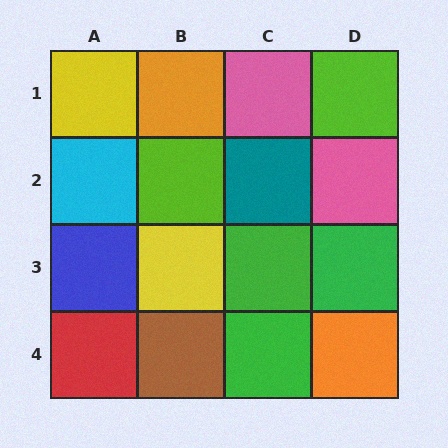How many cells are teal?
1 cell is teal.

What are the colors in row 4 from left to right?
Red, brown, green, orange.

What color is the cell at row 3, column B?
Yellow.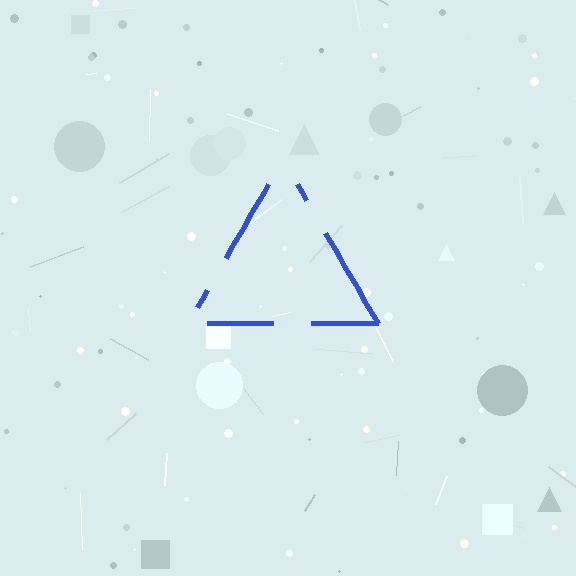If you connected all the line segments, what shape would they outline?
They would outline a triangle.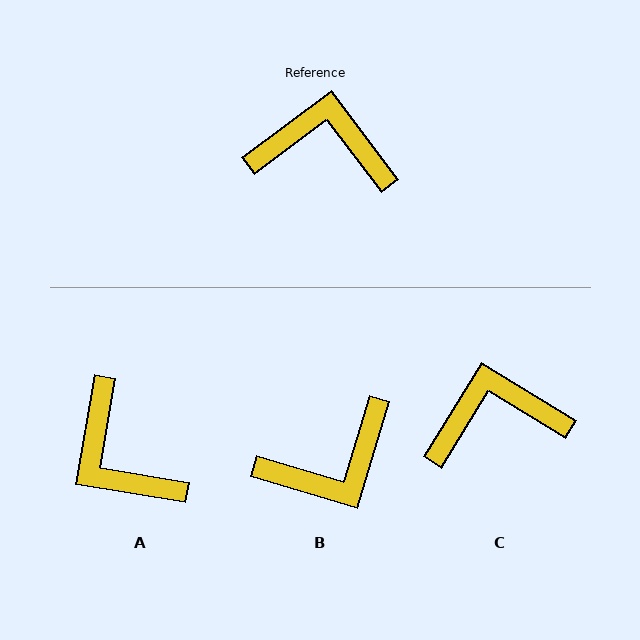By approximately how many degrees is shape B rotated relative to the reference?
Approximately 144 degrees clockwise.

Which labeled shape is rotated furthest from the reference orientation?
B, about 144 degrees away.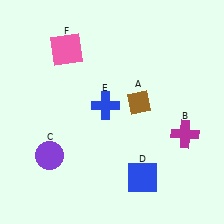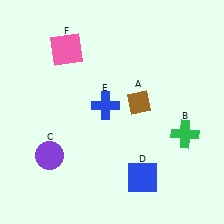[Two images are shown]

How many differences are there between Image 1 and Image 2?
There is 1 difference between the two images.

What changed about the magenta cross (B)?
In Image 1, B is magenta. In Image 2, it changed to green.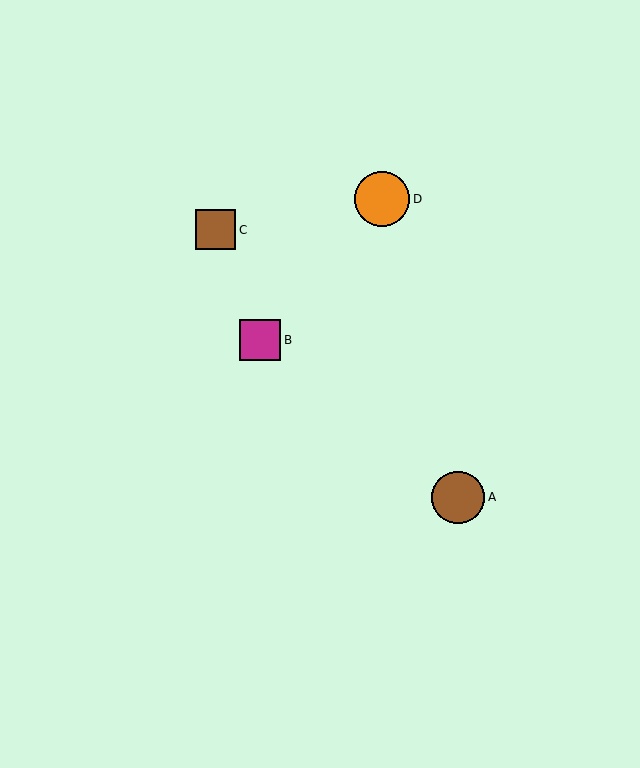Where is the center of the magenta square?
The center of the magenta square is at (260, 340).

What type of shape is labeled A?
Shape A is a brown circle.